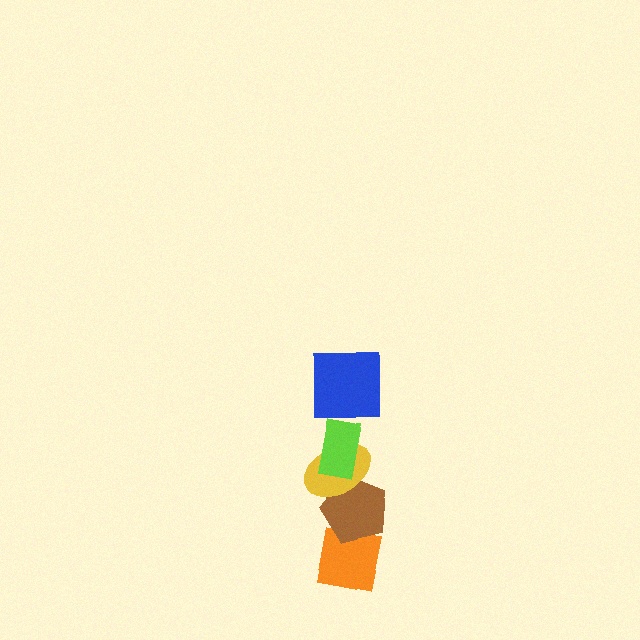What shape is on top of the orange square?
The brown pentagon is on top of the orange square.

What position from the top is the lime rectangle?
The lime rectangle is 2nd from the top.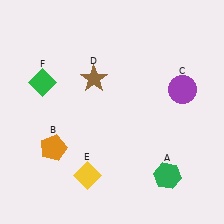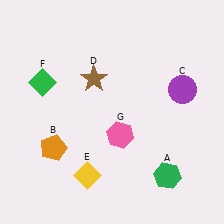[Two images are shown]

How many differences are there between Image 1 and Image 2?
There is 1 difference between the two images.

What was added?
A pink hexagon (G) was added in Image 2.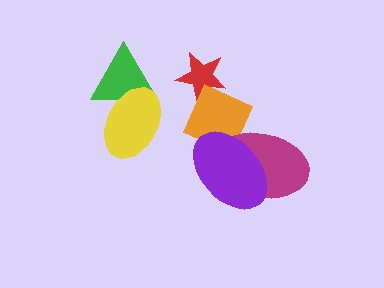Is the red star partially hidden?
Yes, it is partially covered by another shape.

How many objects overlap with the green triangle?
1 object overlaps with the green triangle.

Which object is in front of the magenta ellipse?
The purple ellipse is in front of the magenta ellipse.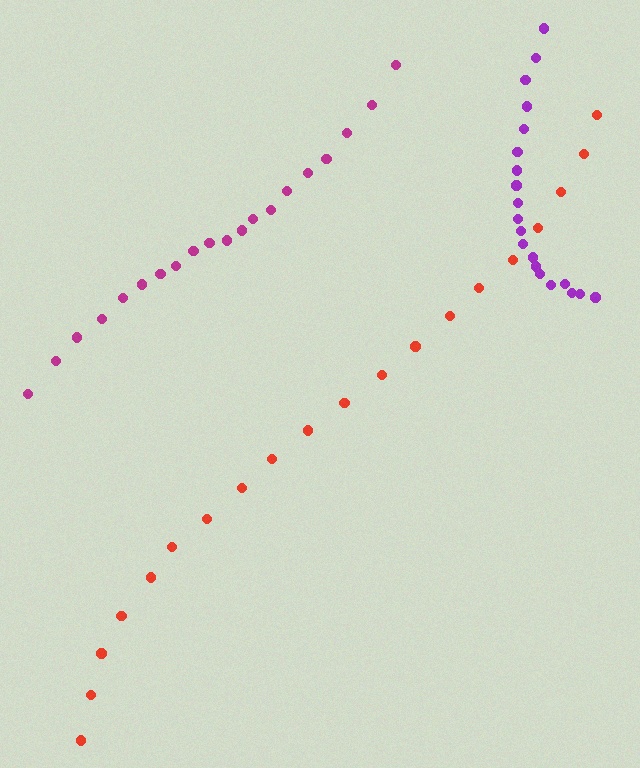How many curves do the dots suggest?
There are 3 distinct paths.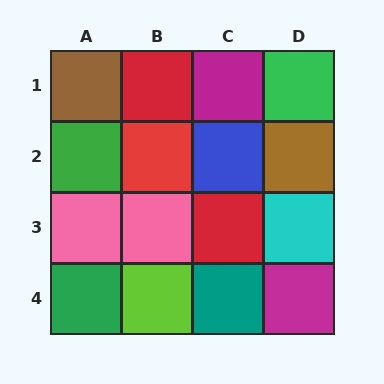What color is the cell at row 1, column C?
Magenta.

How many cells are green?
3 cells are green.